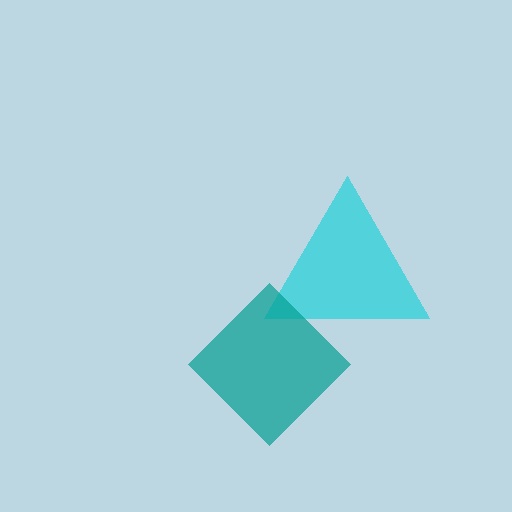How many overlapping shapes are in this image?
There are 2 overlapping shapes in the image.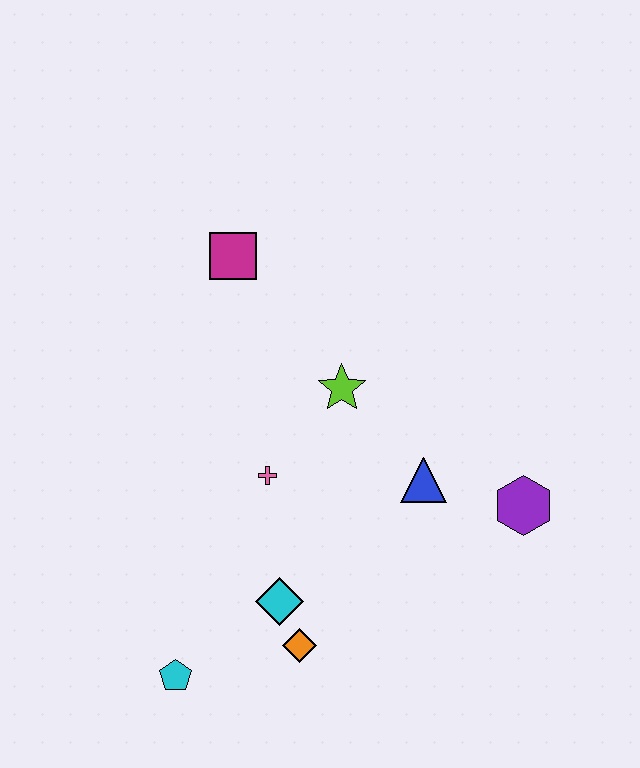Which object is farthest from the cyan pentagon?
The magenta square is farthest from the cyan pentagon.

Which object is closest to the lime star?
The pink cross is closest to the lime star.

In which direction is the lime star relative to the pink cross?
The lime star is above the pink cross.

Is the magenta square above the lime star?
Yes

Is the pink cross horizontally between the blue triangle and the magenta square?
Yes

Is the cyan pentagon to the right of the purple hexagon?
No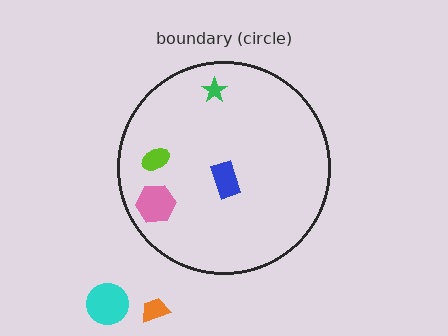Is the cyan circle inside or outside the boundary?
Outside.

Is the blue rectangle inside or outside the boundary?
Inside.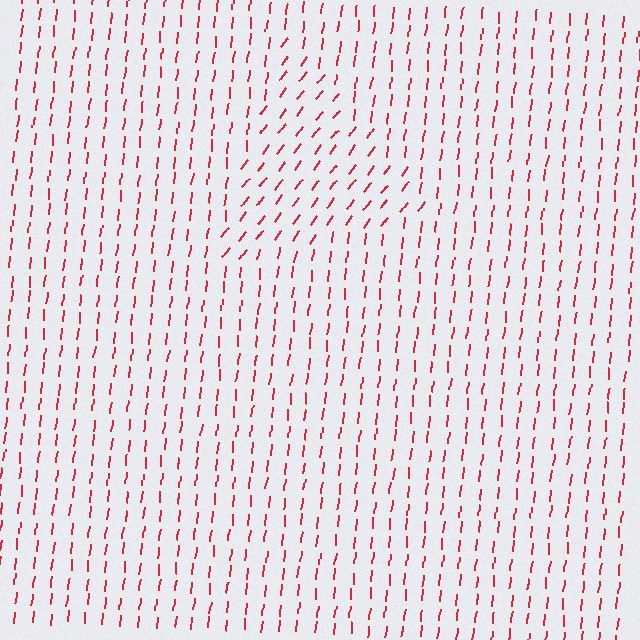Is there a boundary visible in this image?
Yes, there is a texture boundary formed by a change in line orientation.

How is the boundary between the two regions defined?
The boundary is defined purely by a change in line orientation (approximately 31 degrees difference). All lines are the same color and thickness.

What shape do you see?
I see a triangle.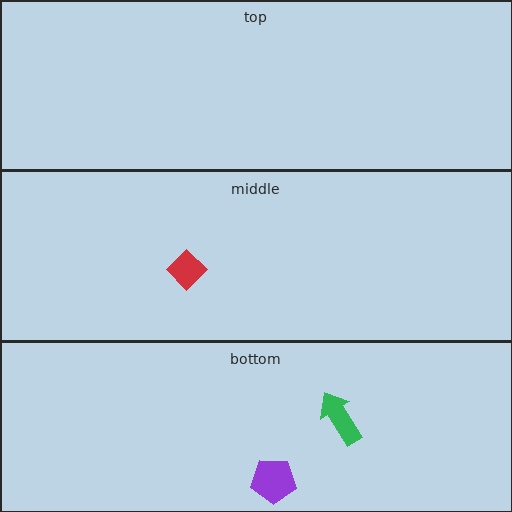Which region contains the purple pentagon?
The bottom region.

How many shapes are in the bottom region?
2.